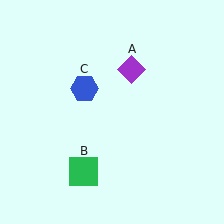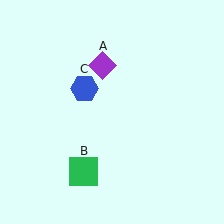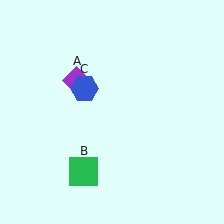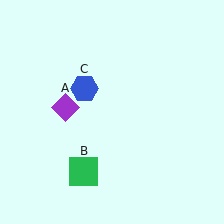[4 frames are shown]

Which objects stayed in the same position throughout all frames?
Green square (object B) and blue hexagon (object C) remained stationary.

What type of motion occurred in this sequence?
The purple diamond (object A) rotated counterclockwise around the center of the scene.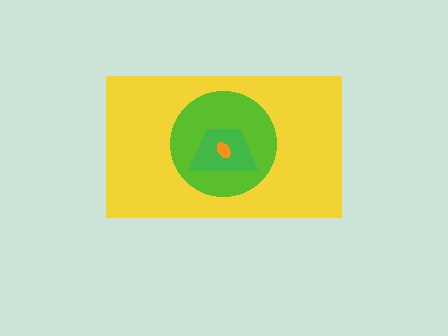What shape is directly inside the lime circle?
The green trapezoid.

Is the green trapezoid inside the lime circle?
Yes.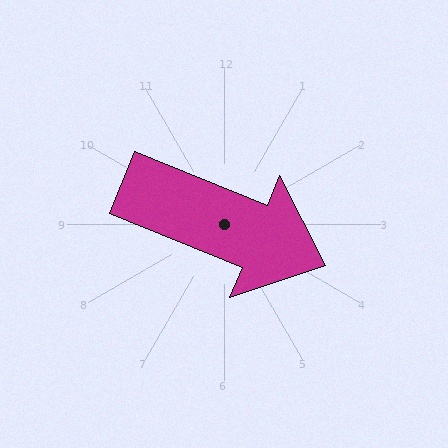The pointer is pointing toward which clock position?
Roughly 4 o'clock.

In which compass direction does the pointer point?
East.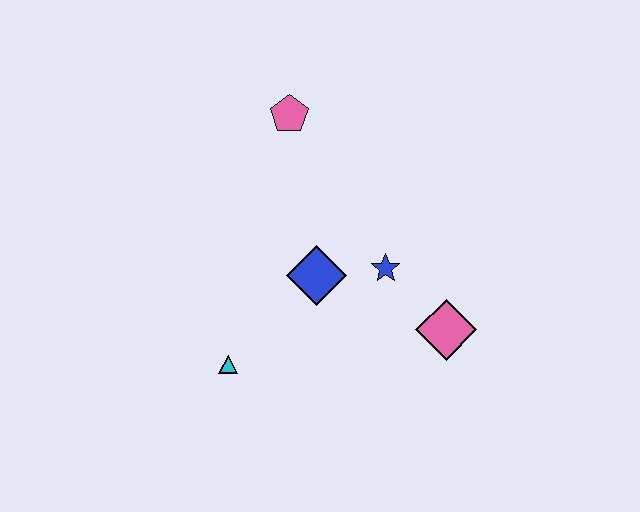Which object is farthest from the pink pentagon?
The pink diamond is farthest from the pink pentagon.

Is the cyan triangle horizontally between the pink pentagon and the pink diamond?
No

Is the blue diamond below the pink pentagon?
Yes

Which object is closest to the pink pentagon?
The blue diamond is closest to the pink pentagon.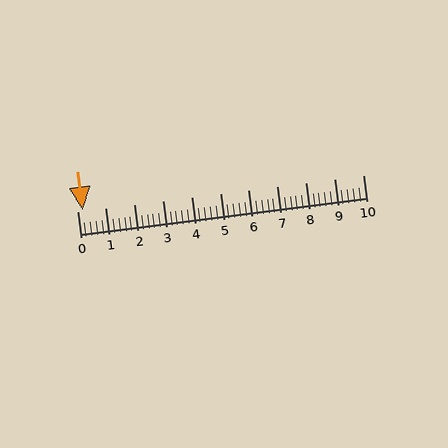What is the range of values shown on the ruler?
The ruler shows values from 0 to 10.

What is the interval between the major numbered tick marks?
The major tick marks are spaced 1 units apart.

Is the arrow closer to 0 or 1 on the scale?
The arrow is closer to 0.